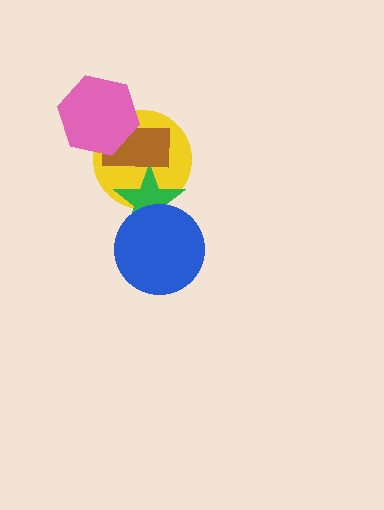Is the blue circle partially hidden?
No, no other shape covers it.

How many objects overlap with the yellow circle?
3 objects overlap with the yellow circle.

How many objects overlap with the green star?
3 objects overlap with the green star.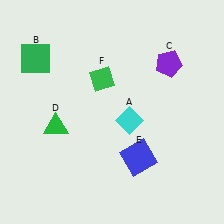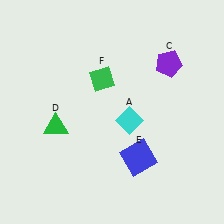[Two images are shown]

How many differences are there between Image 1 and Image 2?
There is 1 difference between the two images.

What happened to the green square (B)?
The green square (B) was removed in Image 2. It was in the top-left area of Image 1.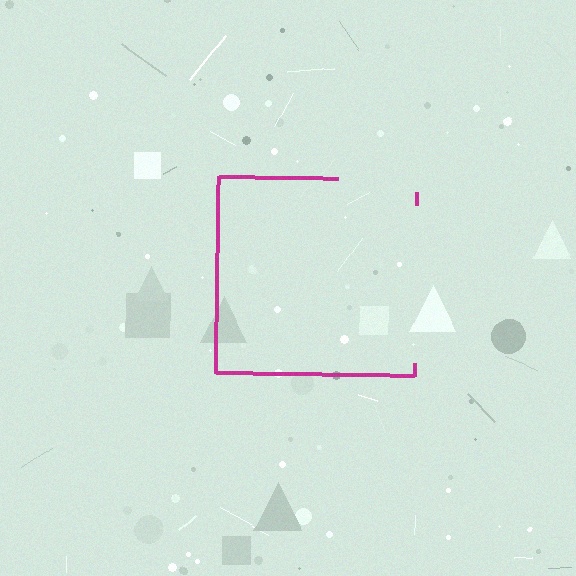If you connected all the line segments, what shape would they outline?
They would outline a square.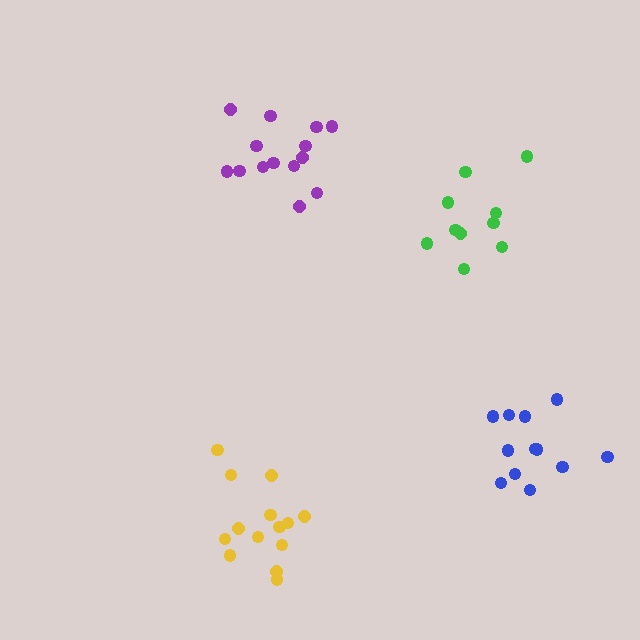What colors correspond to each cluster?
The clusters are colored: blue, yellow, green, purple.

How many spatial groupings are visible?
There are 4 spatial groupings.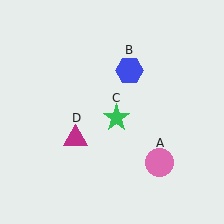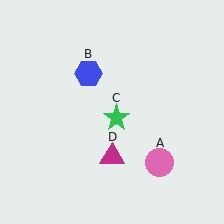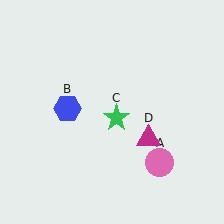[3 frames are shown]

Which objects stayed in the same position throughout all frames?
Pink circle (object A) and green star (object C) remained stationary.